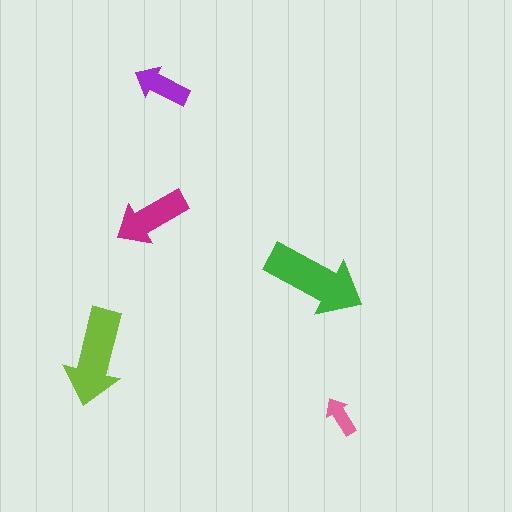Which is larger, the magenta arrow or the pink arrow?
The magenta one.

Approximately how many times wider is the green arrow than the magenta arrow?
About 1.5 times wider.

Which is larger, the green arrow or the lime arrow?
The green one.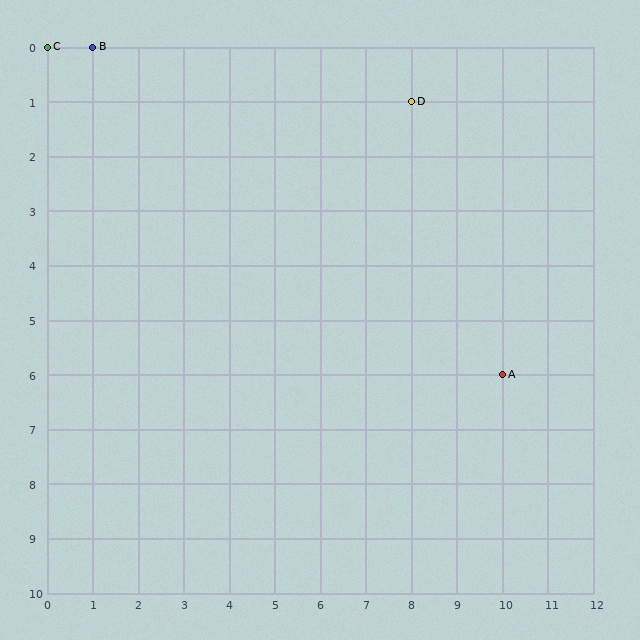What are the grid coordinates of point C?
Point C is at grid coordinates (0, 0).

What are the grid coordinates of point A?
Point A is at grid coordinates (10, 6).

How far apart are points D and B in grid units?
Points D and B are 7 columns and 1 row apart (about 7.1 grid units diagonally).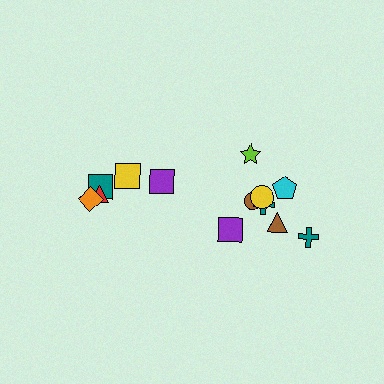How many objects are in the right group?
There are 8 objects.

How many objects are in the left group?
There are 5 objects.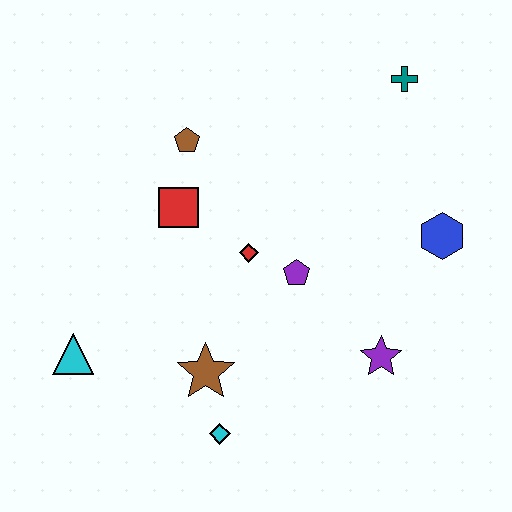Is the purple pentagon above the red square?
No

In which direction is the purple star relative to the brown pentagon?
The purple star is below the brown pentagon.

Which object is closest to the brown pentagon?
The red square is closest to the brown pentagon.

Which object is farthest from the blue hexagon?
The cyan triangle is farthest from the blue hexagon.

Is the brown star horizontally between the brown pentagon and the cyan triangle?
No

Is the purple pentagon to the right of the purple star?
No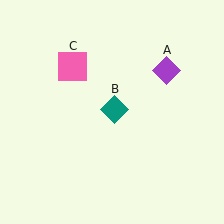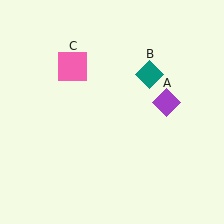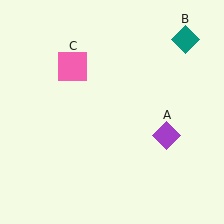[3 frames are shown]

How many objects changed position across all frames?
2 objects changed position: purple diamond (object A), teal diamond (object B).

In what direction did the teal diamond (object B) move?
The teal diamond (object B) moved up and to the right.